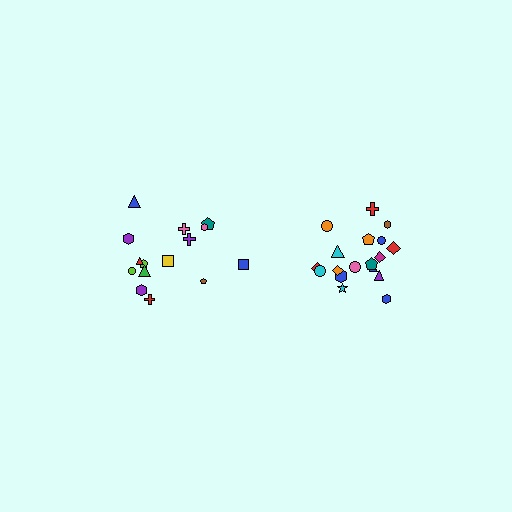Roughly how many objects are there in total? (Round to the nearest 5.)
Roughly 35 objects in total.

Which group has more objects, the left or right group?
The right group.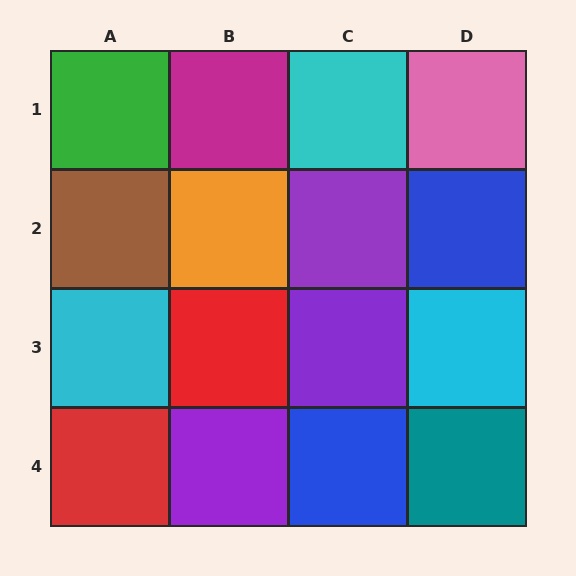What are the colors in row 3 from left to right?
Cyan, red, purple, cyan.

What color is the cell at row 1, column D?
Pink.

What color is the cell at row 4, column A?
Red.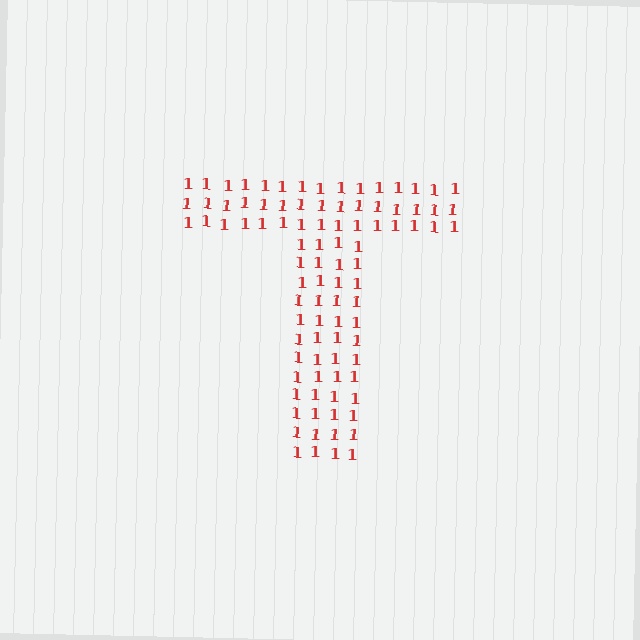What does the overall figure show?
The overall figure shows the letter T.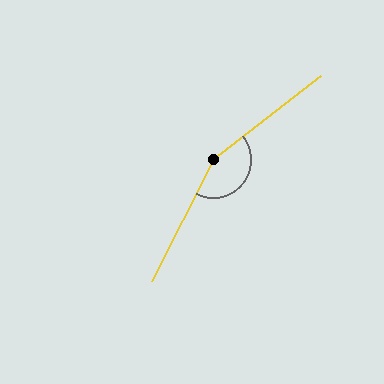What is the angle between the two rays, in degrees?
Approximately 155 degrees.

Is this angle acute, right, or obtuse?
It is obtuse.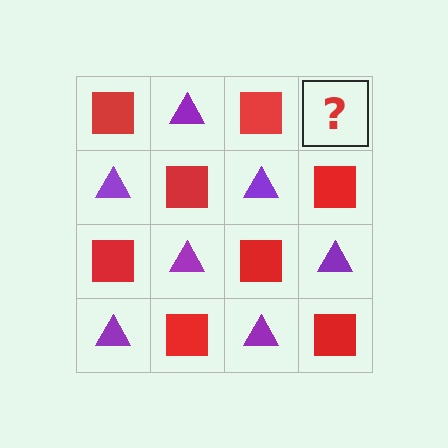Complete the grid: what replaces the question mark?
The question mark should be replaced with a purple triangle.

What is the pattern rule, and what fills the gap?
The rule is that it alternates red square and purple triangle in a checkerboard pattern. The gap should be filled with a purple triangle.